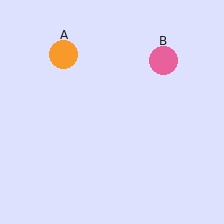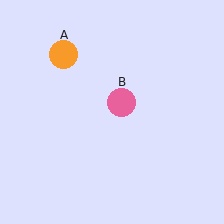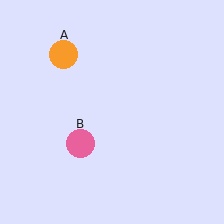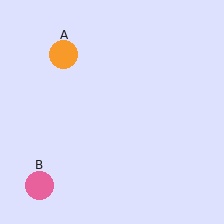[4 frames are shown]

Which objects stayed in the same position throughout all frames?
Orange circle (object A) remained stationary.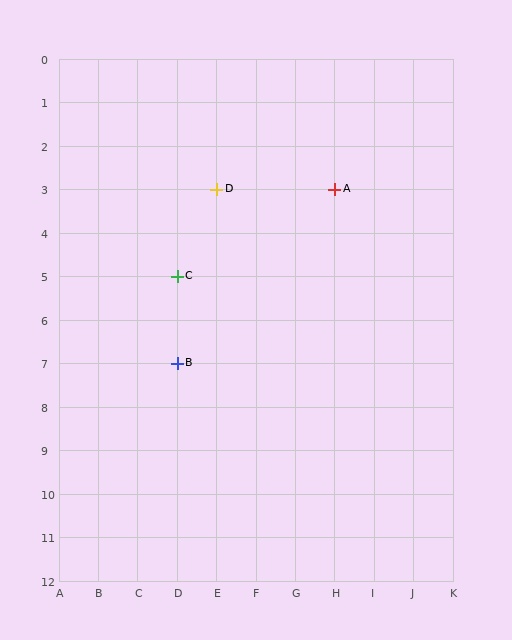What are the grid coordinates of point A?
Point A is at grid coordinates (H, 3).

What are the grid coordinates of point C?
Point C is at grid coordinates (D, 5).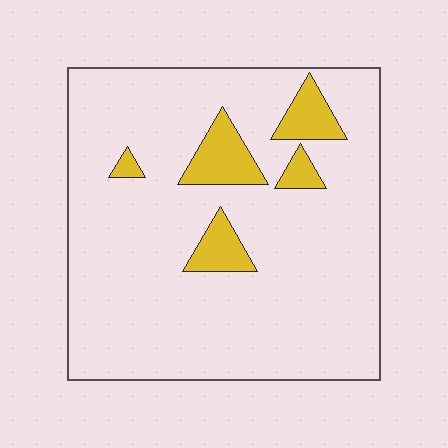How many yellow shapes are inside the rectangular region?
5.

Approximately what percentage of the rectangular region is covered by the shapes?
Approximately 10%.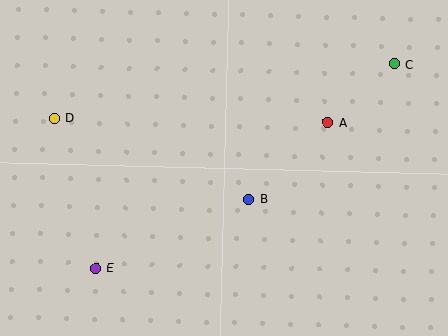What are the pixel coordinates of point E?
Point E is at (95, 268).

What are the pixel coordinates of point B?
Point B is at (249, 199).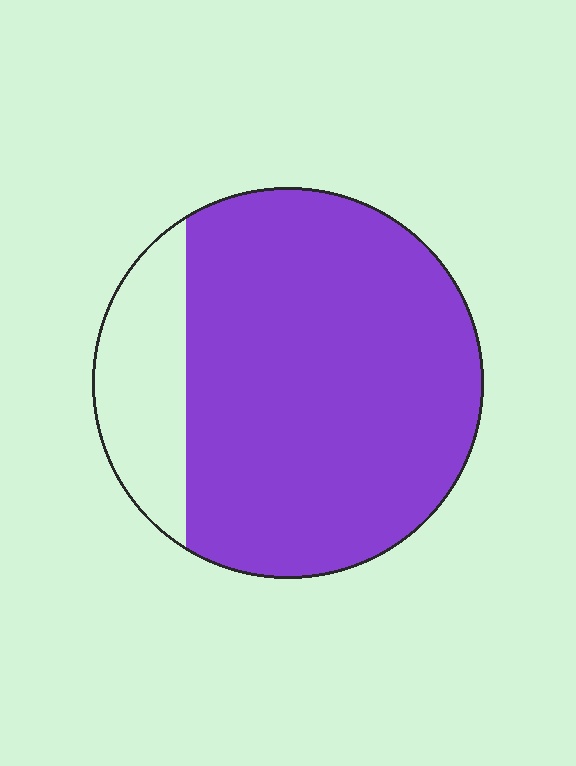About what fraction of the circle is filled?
About four fifths (4/5).